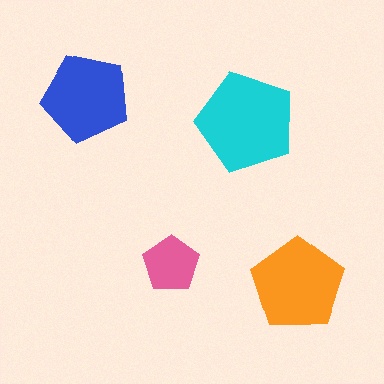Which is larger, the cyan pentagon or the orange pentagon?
The cyan one.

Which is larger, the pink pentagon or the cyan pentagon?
The cyan one.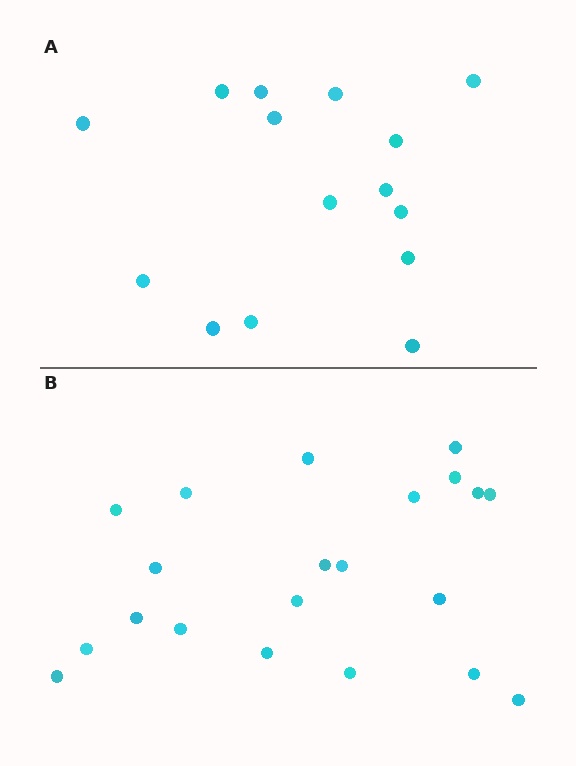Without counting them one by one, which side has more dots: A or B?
Region B (the bottom region) has more dots.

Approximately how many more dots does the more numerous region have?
Region B has about 6 more dots than region A.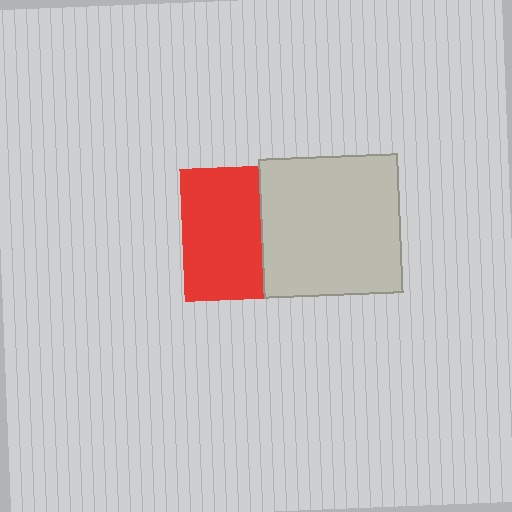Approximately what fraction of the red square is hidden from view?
Roughly 41% of the red square is hidden behind the light gray square.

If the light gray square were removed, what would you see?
You would see the complete red square.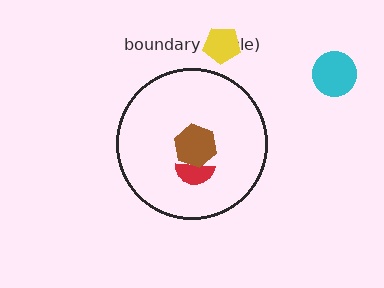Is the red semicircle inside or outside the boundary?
Inside.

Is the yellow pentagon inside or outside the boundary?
Outside.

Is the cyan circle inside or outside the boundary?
Outside.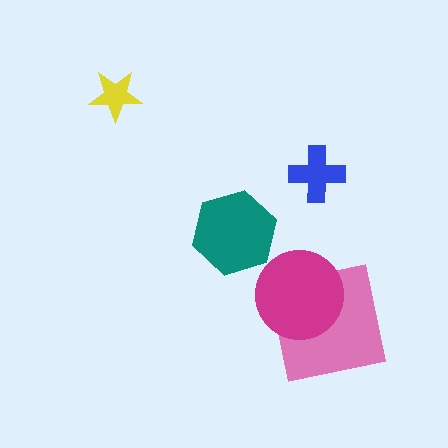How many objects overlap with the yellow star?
0 objects overlap with the yellow star.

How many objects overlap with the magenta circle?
1 object overlaps with the magenta circle.